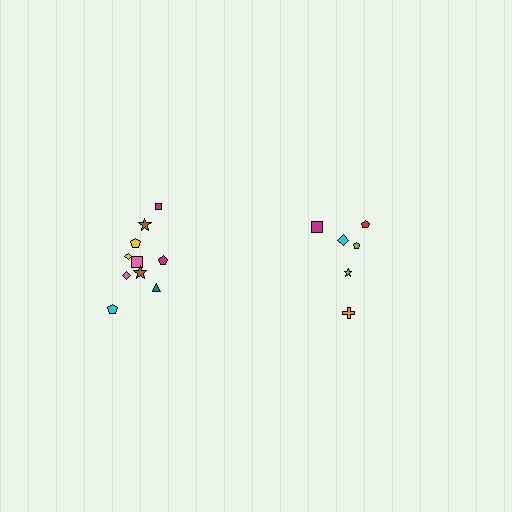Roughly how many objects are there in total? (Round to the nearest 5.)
Roughly 15 objects in total.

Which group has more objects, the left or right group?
The left group.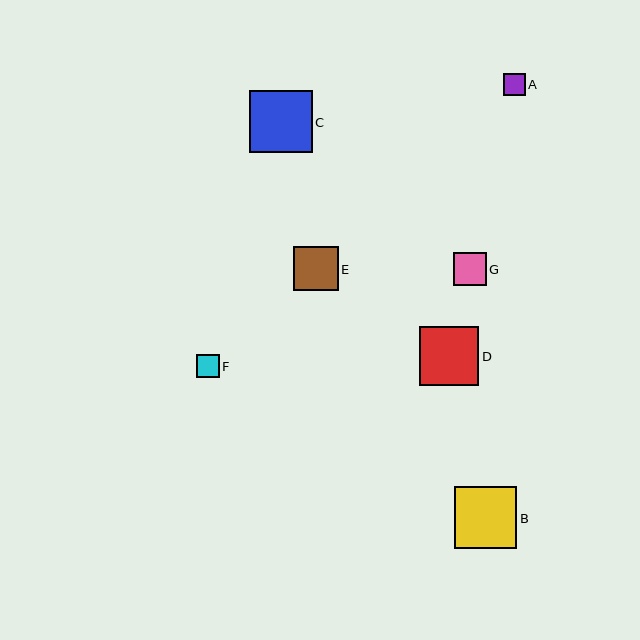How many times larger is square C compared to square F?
Square C is approximately 2.7 times the size of square F.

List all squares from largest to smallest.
From largest to smallest: C, B, D, E, G, F, A.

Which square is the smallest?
Square A is the smallest with a size of approximately 21 pixels.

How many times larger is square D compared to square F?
Square D is approximately 2.6 times the size of square F.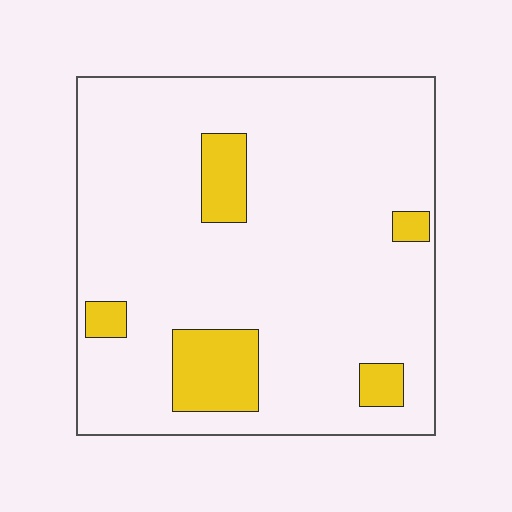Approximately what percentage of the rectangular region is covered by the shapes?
Approximately 10%.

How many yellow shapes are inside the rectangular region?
5.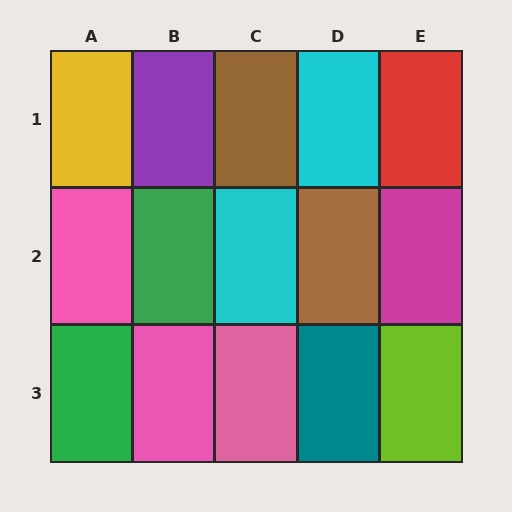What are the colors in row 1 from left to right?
Yellow, purple, brown, cyan, red.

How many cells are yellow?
1 cell is yellow.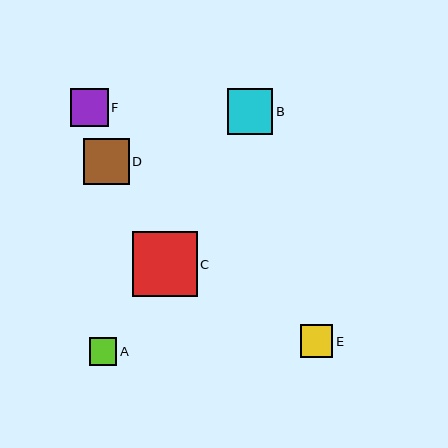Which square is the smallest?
Square A is the smallest with a size of approximately 27 pixels.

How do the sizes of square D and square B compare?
Square D and square B are approximately the same size.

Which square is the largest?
Square C is the largest with a size of approximately 64 pixels.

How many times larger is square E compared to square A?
Square E is approximately 1.2 times the size of square A.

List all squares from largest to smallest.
From largest to smallest: C, D, B, F, E, A.